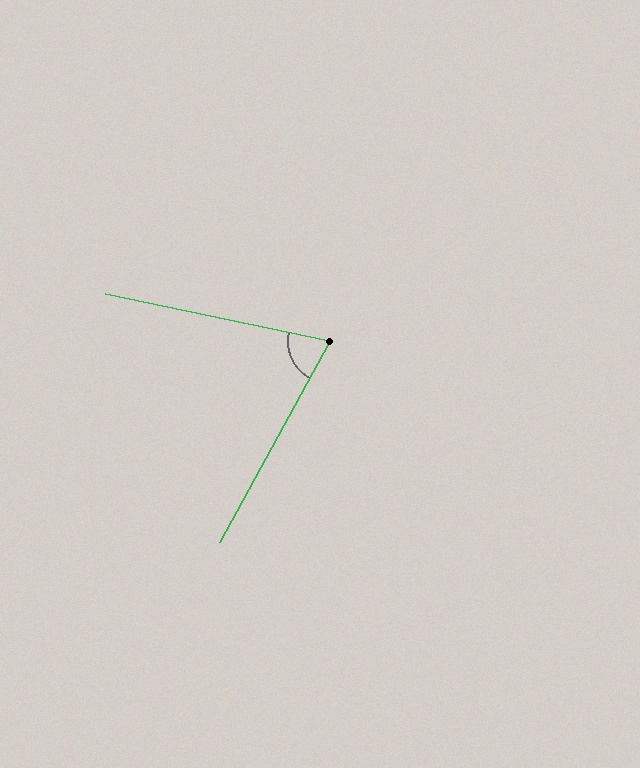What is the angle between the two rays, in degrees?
Approximately 73 degrees.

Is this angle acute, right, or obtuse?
It is acute.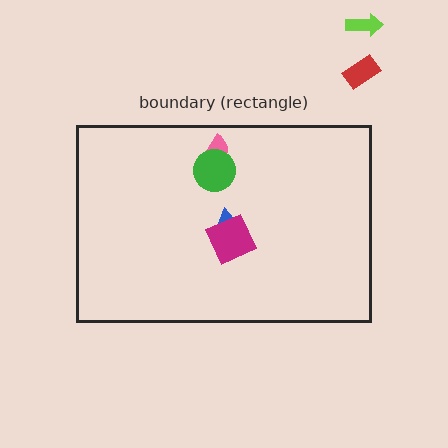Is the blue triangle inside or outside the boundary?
Inside.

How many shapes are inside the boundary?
4 inside, 2 outside.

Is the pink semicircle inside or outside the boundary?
Inside.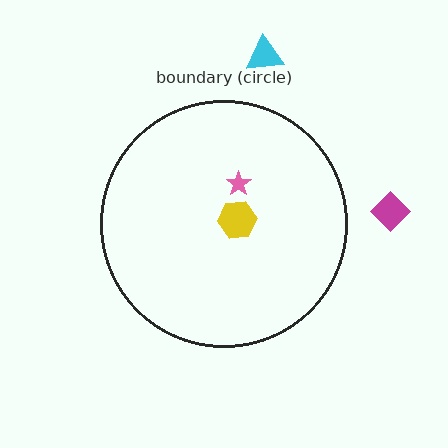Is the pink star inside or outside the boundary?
Inside.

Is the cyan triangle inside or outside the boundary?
Outside.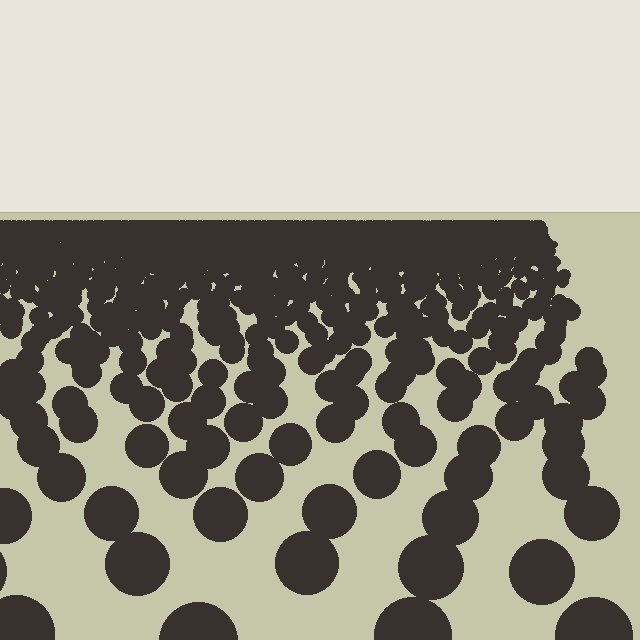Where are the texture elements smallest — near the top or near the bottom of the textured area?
Near the top.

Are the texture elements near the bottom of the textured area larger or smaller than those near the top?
Larger. Near the bottom, elements are closer to the viewer and appear at a bigger on-screen size.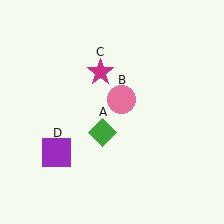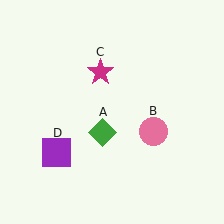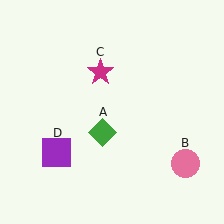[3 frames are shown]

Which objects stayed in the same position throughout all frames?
Green diamond (object A) and magenta star (object C) and purple square (object D) remained stationary.